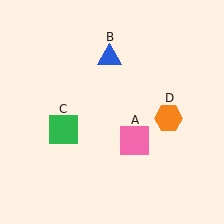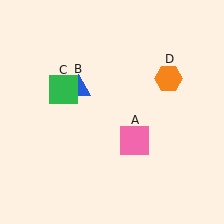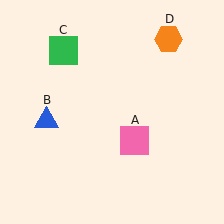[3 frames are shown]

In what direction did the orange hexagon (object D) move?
The orange hexagon (object D) moved up.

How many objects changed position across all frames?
3 objects changed position: blue triangle (object B), green square (object C), orange hexagon (object D).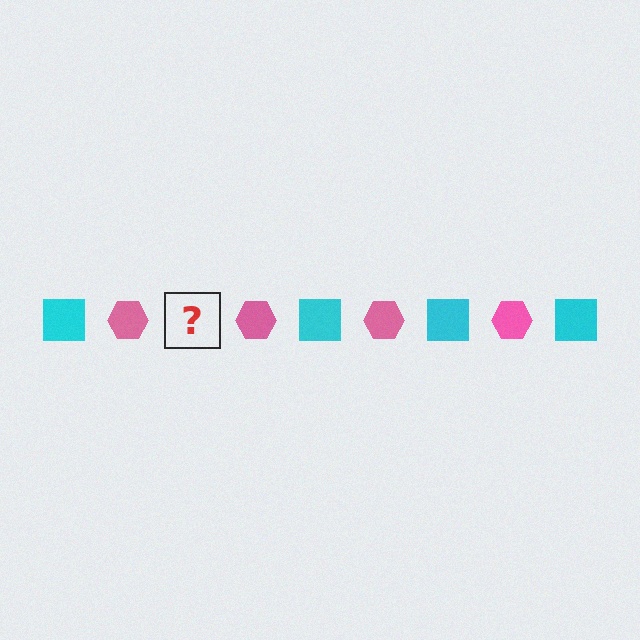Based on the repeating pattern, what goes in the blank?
The blank should be a cyan square.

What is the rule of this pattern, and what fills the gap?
The rule is that the pattern alternates between cyan square and pink hexagon. The gap should be filled with a cyan square.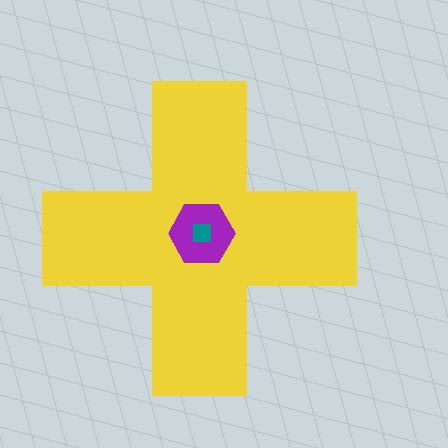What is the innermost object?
The teal square.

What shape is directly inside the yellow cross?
The purple hexagon.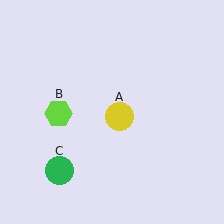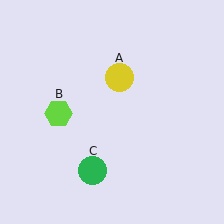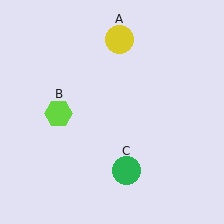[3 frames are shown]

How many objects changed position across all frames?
2 objects changed position: yellow circle (object A), green circle (object C).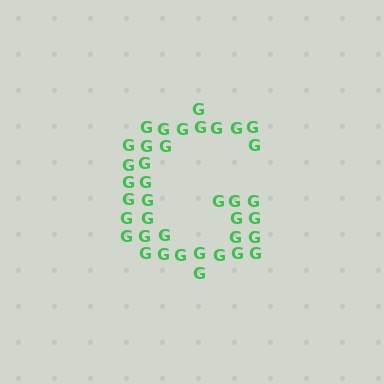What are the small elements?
The small elements are letter G's.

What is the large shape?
The large shape is the letter G.